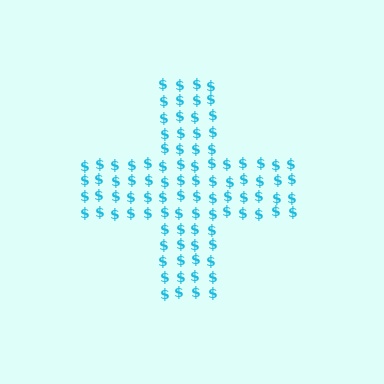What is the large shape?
The large shape is a cross.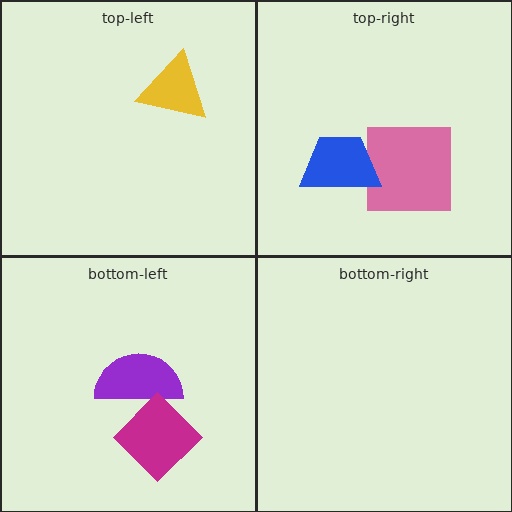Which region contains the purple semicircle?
The bottom-left region.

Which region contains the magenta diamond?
The bottom-left region.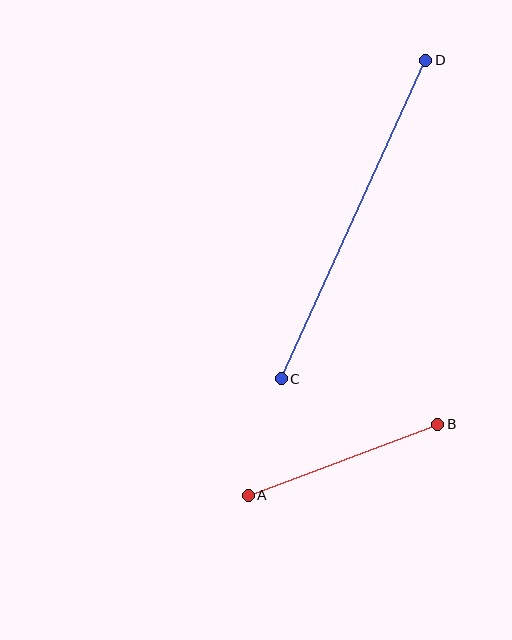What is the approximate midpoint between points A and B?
The midpoint is at approximately (343, 460) pixels.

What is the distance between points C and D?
The distance is approximately 350 pixels.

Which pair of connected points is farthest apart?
Points C and D are farthest apart.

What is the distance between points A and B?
The distance is approximately 202 pixels.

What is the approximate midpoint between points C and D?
The midpoint is at approximately (353, 220) pixels.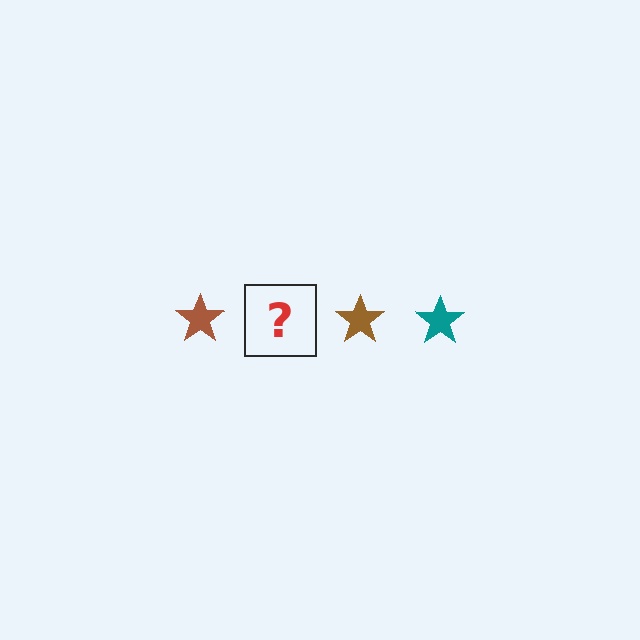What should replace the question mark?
The question mark should be replaced with a teal star.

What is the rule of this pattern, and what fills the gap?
The rule is that the pattern cycles through brown, teal stars. The gap should be filled with a teal star.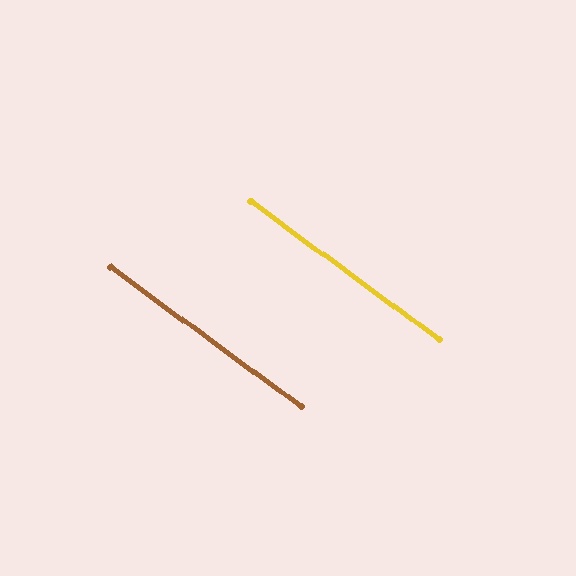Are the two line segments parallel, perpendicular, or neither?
Parallel — their directions differ by only 0.2°.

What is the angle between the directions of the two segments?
Approximately 0 degrees.